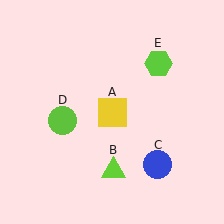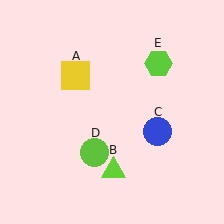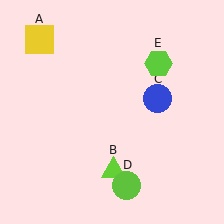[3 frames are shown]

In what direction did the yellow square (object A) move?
The yellow square (object A) moved up and to the left.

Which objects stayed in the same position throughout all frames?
Lime triangle (object B) and lime hexagon (object E) remained stationary.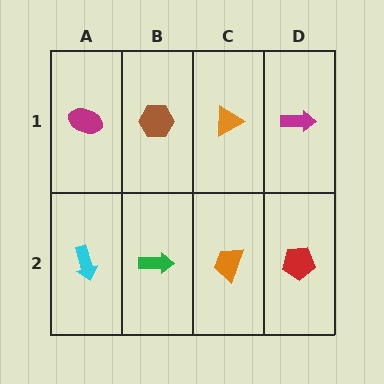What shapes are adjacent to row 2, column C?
An orange triangle (row 1, column C), a green arrow (row 2, column B), a red pentagon (row 2, column D).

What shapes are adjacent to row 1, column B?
A green arrow (row 2, column B), a magenta ellipse (row 1, column A), an orange triangle (row 1, column C).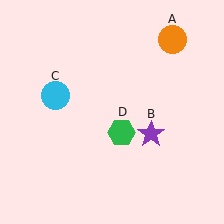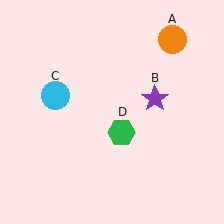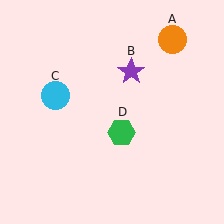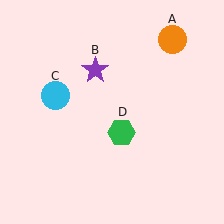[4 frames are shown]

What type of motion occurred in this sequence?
The purple star (object B) rotated counterclockwise around the center of the scene.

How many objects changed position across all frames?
1 object changed position: purple star (object B).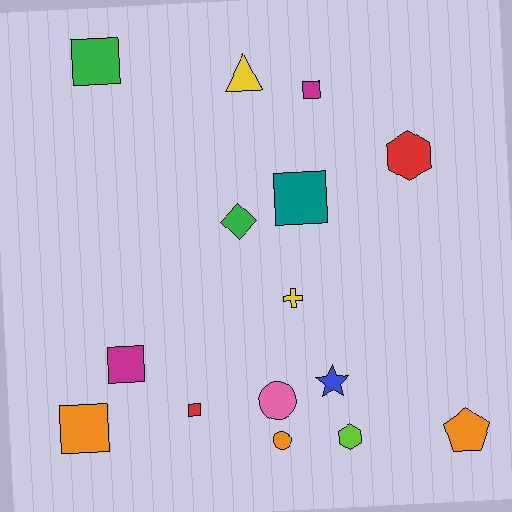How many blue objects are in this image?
There is 1 blue object.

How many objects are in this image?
There are 15 objects.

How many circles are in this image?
There are 2 circles.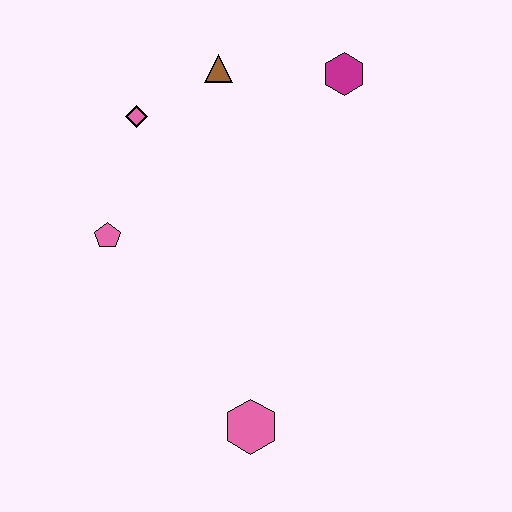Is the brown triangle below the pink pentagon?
No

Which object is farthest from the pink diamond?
The pink hexagon is farthest from the pink diamond.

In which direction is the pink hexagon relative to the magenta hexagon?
The pink hexagon is below the magenta hexagon.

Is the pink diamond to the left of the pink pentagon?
No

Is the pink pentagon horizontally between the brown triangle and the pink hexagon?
No